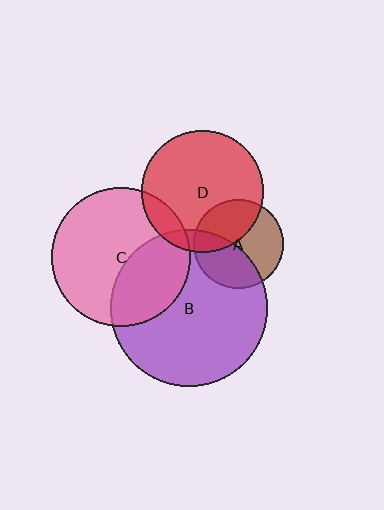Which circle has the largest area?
Circle B (purple).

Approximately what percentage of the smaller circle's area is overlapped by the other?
Approximately 40%.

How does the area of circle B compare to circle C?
Approximately 1.3 times.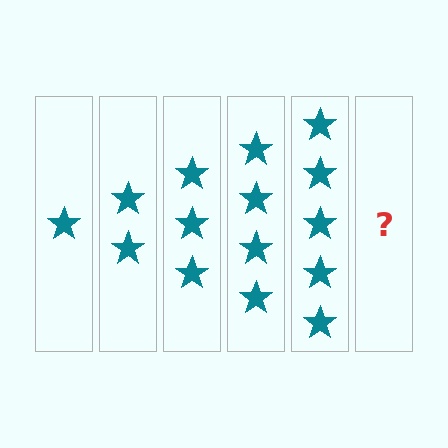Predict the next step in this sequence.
The next step is 6 stars.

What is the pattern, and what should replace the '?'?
The pattern is that each step adds one more star. The '?' should be 6 stars.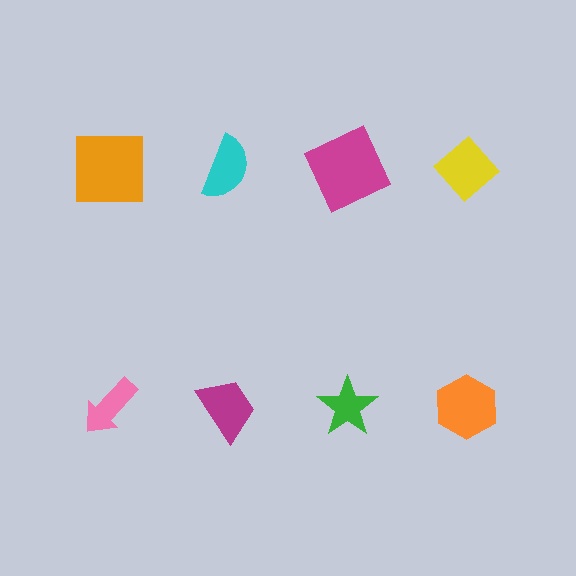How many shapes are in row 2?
4 shapes.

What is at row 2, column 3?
A green star.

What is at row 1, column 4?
A yellow diamond.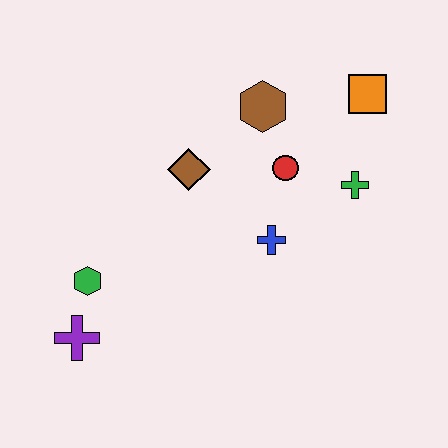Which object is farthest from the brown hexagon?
The purple cross is farthest from the brown hexagon.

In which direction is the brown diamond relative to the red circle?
The brown diamond is to the left of the red circle.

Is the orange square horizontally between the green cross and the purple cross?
No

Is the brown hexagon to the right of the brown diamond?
Yes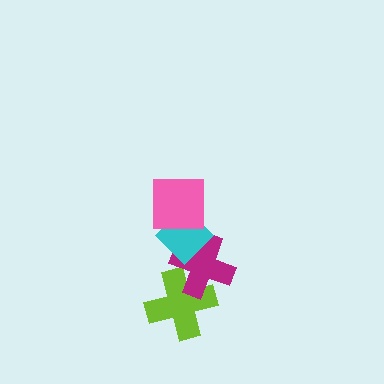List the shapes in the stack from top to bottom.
From top to bottom: the pink square, the cyan diamond, the magenta cross, the lime cross.